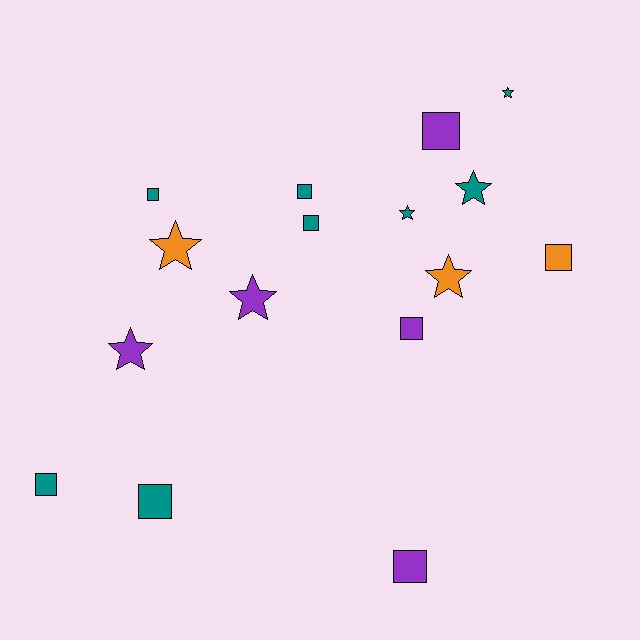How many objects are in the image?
There are 16 objects.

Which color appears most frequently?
Teal, with 8 objects.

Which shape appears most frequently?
Square, with 9 objects.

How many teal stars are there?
There are 3 teal stars.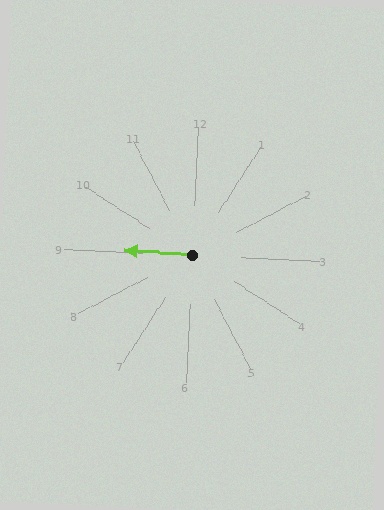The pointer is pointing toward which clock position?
Roughly 9 o'clock.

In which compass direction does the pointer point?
West.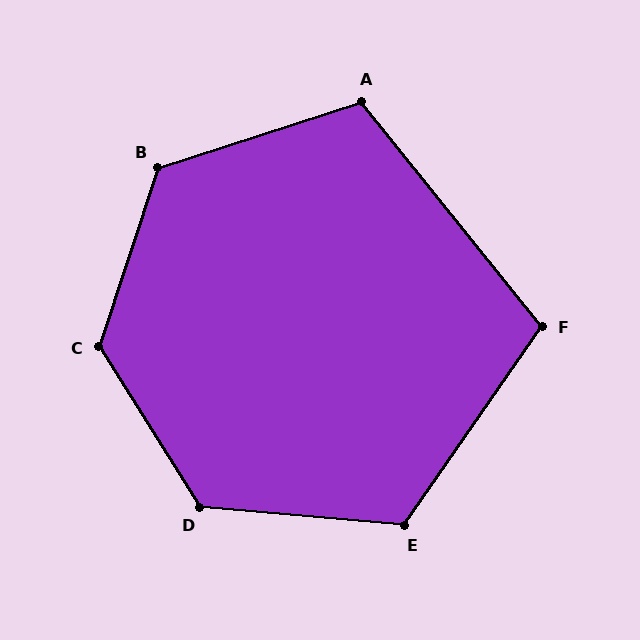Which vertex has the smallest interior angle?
F, at approximately 107 degrees.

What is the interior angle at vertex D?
Approximately 127 degrees (obtuse).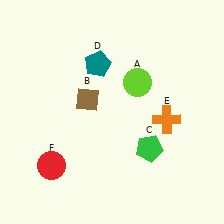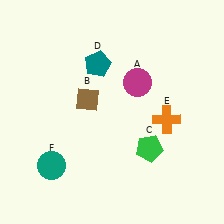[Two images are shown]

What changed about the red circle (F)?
In Image 1, F is red. In Image 2, it changed to teal.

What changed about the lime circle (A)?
In Image 1, A is lime. In Image 2, it changed to magenta.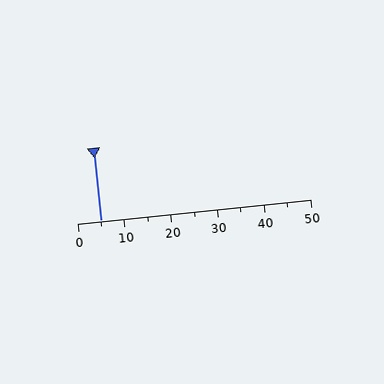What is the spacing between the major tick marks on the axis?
The major ticks are spaced 10 apart.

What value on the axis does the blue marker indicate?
The marker indicates approximately 5.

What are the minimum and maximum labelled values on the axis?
The axis runs from 0 to 50.